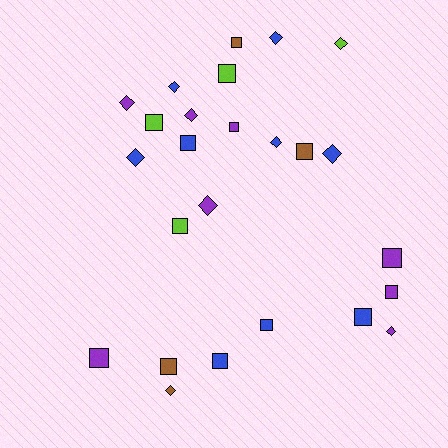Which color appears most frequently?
Blue, with 9 objects.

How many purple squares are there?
There are 4 purple squares.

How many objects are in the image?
There are 25 objects.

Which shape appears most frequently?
Square, with 14 objects.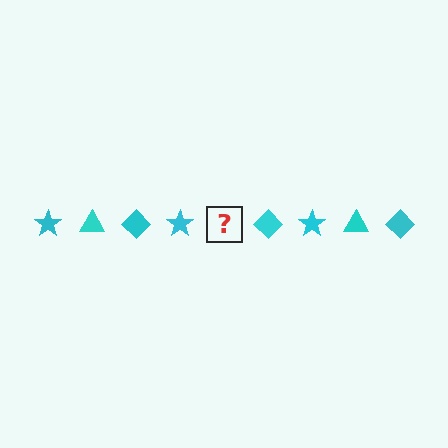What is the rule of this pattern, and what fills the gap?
The rule is that the pattern cycles through star, triangle, diamond shapes in cyan. The gap should be filled with a cyan triangle.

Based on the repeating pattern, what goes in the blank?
The blank should be a cyan triangle.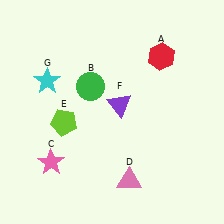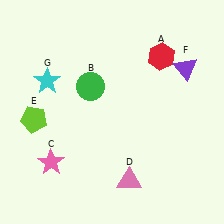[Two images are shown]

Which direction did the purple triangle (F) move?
The purple triangle (F) moved right.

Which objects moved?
The objects that moved are: the lime pentagon (E), the purple triangle (F).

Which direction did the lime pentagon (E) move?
The lime pentagon (E) moved left.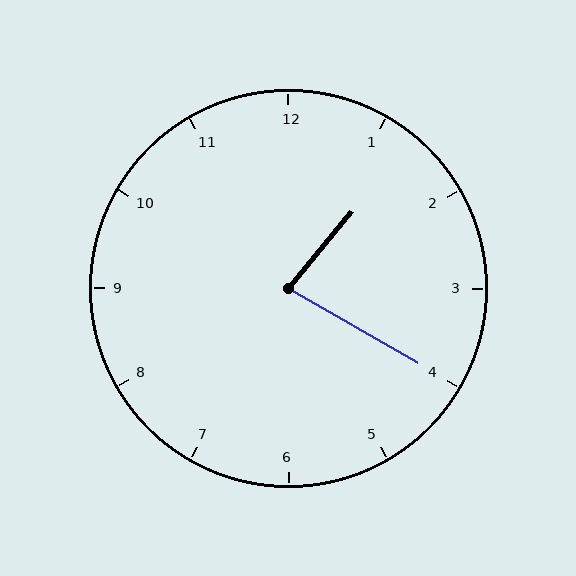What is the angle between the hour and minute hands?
Approximately 80 degrees.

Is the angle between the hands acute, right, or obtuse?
It is acute.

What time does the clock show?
1:20.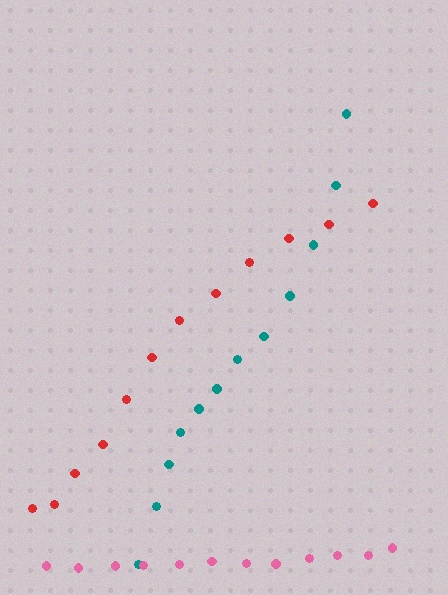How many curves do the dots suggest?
There are 3 distinct paths.